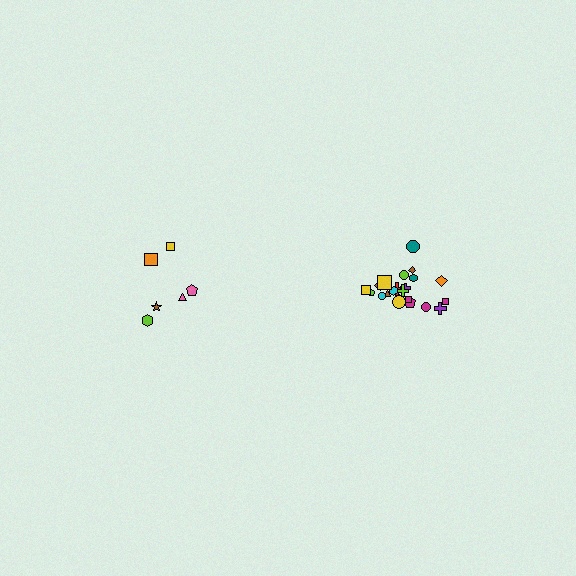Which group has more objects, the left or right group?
The right group.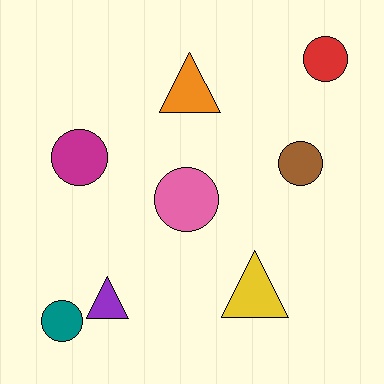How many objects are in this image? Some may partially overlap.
There are 8 objects.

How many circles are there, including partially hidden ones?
There are 5 circles.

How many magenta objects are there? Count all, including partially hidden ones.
There is 1 magenta object.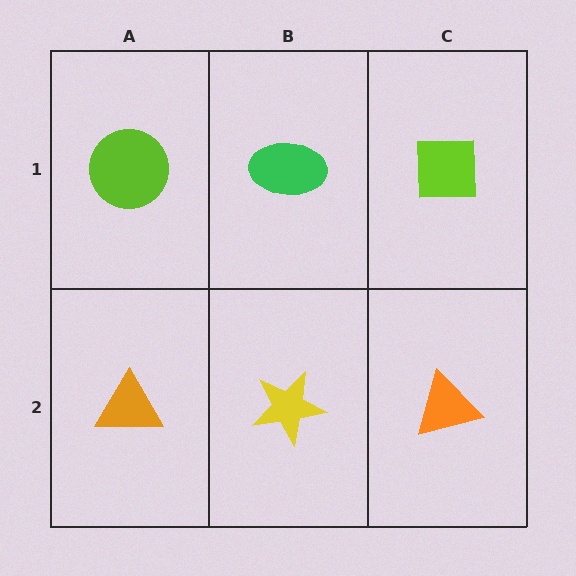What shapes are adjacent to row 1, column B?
A yellow star (row 2, column B), a lime circle (row 1, column A), a lime square (row 1, column C).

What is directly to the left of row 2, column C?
A yellow star.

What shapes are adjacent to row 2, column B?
A green ellipse (row 1, column B), an orange triangle (row 2, column A), an orange triangle (row 2, column C).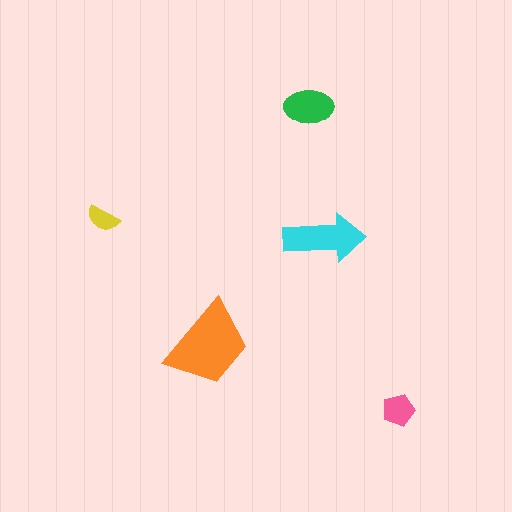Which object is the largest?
The orange trapezoid.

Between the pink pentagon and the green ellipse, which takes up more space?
The green ellipse.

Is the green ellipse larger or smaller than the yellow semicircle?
Larger.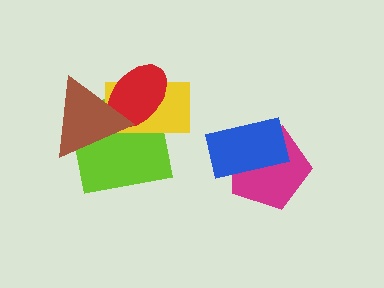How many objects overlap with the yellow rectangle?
3 objects overlap with the yellow rectangle.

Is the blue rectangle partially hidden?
No, no other shape covers it.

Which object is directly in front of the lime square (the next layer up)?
The yellow rectangle is directly in front of the lime square.